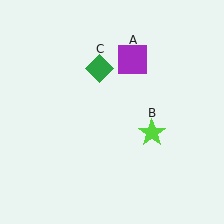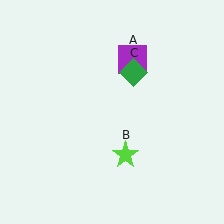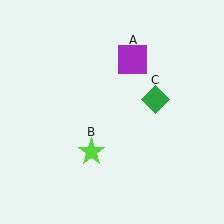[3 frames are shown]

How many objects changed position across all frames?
2 objects changed position: lime star (object B), green diamond (object C).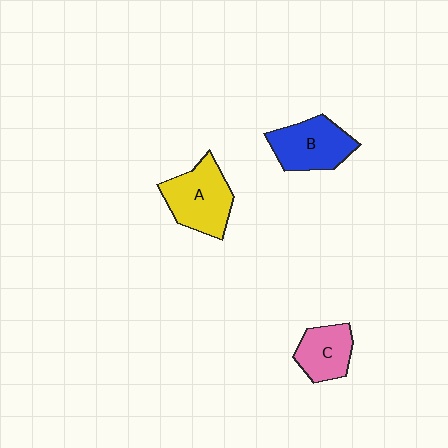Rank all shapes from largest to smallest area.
From largest to smallest: A (yellow), B (blue), C (pink).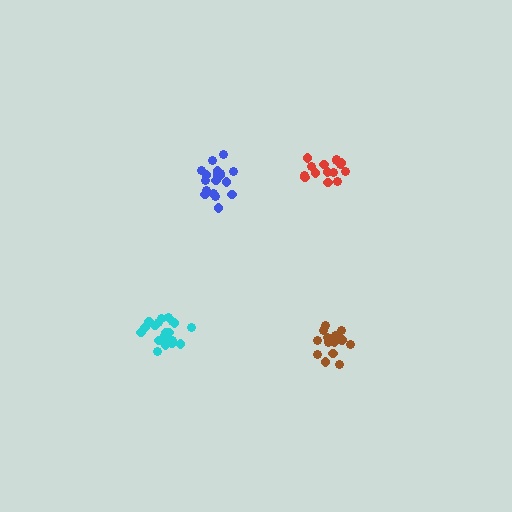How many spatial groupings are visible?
There are 4 spatial groupings.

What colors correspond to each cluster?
The clusters are colored: blue, brown, cyan, red.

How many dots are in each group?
Group 1: 18 dots, Group 2: 15 dots, Group 3: 20 dots, Group 4: 16 dots (69 total).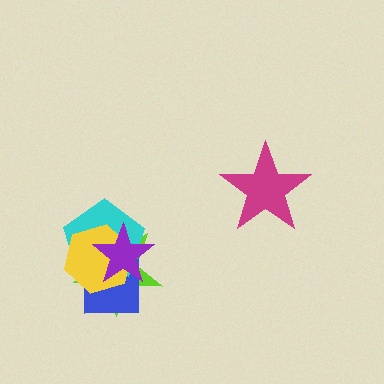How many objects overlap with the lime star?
4 objects overlap with the lime star.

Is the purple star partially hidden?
No, no other shape covers it.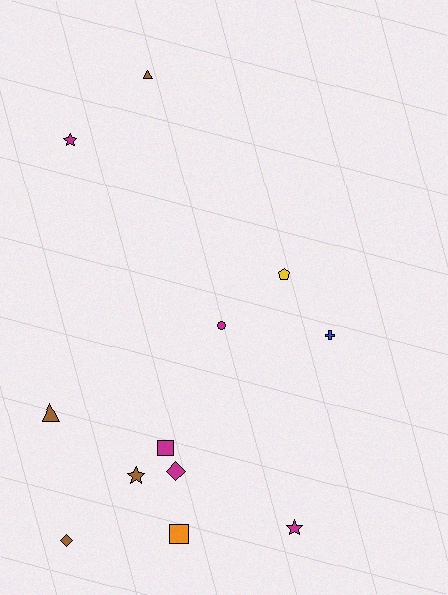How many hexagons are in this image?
There are no hexagons.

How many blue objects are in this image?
There is 1 blue object.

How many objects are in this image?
There are 12 objects.